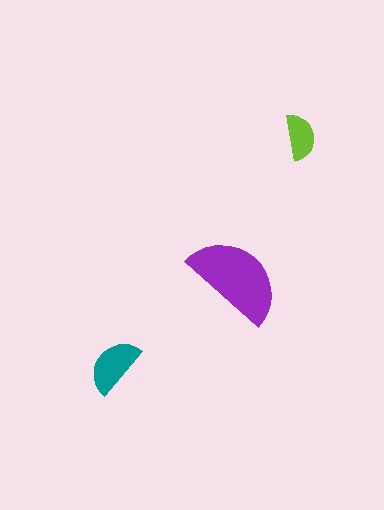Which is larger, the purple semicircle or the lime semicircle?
The purple one.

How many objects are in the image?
There are 3 objects in the image.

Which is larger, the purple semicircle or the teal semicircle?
The purple one.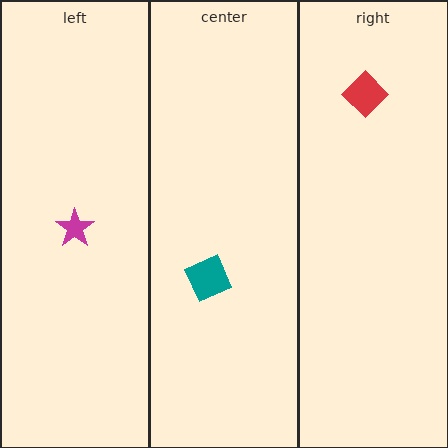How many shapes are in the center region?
1.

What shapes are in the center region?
The teal square.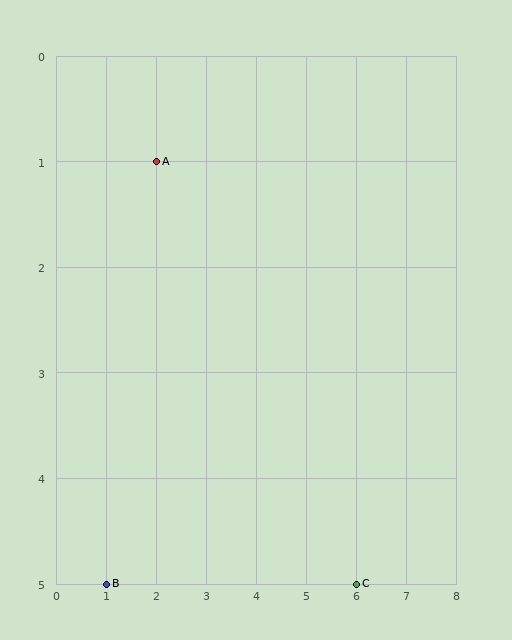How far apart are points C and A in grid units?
Points C and A are 4 columns and 4 rows apart (about 5.7 grid units diagonally).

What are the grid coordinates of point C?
Point C is at grid coordinates (6, 5).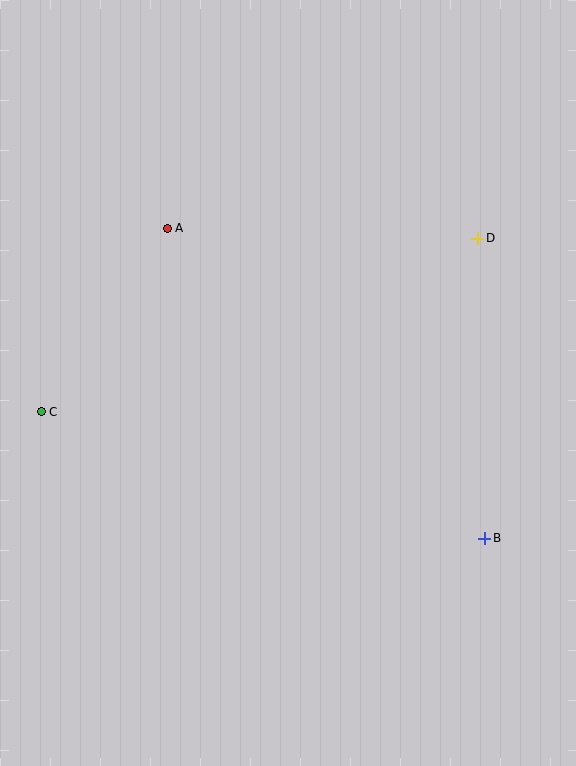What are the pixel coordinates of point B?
Point B is at (485, 538).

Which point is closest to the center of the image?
Point A at (167, 228) is closest to the center.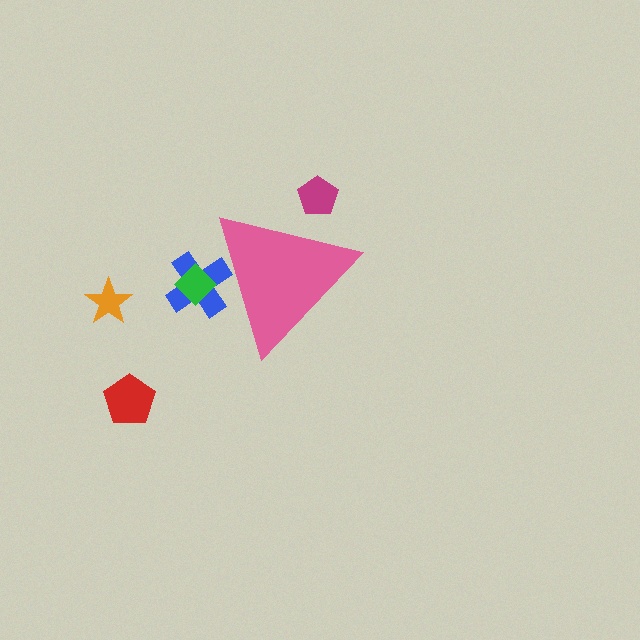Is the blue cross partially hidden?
Yes, the blue cross is partially hidden behind the pink triangle.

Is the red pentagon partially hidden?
No, the red pentagon is fully visible.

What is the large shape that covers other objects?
A pink triangle.